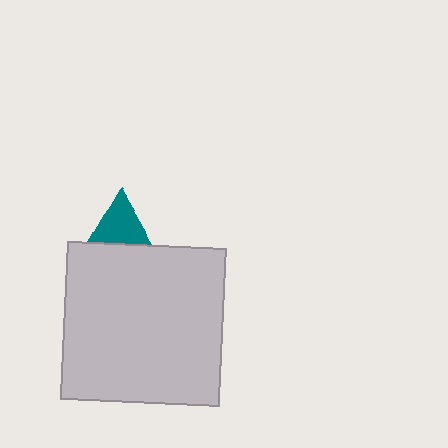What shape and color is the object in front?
The object in front is a light gray square.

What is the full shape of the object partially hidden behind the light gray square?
The partially hidden object is a teal triangle.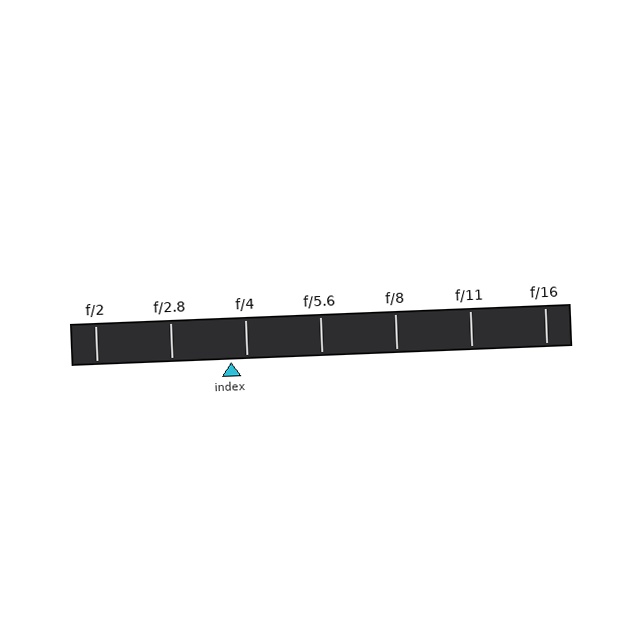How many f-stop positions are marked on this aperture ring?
There are 7 f-stop positions marked.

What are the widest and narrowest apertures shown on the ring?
The widest aperture shown is f/2 and the narrowest is f/16.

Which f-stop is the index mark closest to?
The index mark is closest to f/4.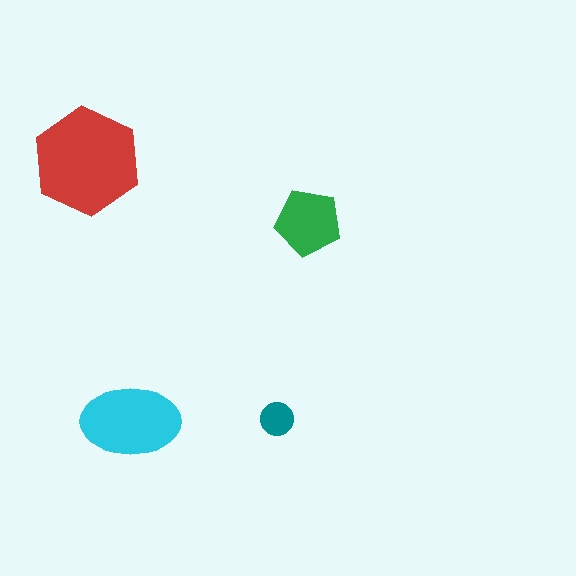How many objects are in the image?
There are 4 objects in the image.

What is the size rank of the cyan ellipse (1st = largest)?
2nd.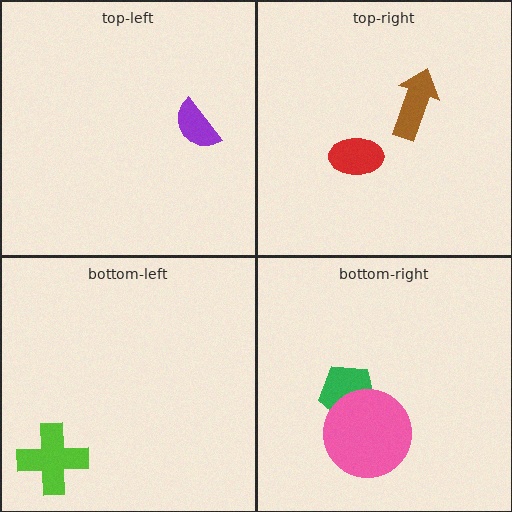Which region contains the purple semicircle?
The top-left region.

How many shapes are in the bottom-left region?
1.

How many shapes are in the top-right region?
2.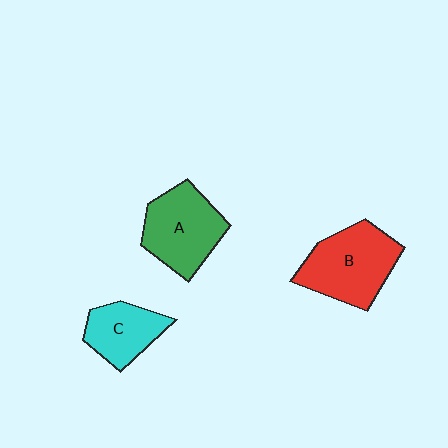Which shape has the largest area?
Shape B (red).